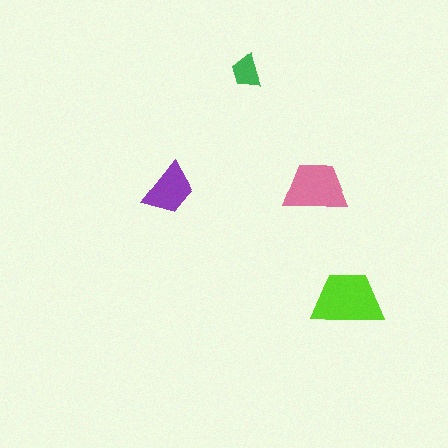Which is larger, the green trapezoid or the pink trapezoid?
The pink one.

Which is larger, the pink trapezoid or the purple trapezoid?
The pink one.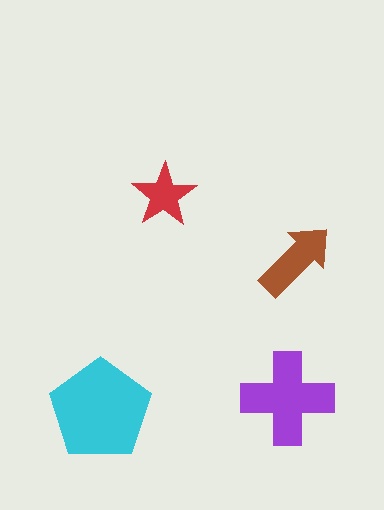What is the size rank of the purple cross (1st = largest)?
2nd.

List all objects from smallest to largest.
The red star, the brown arrow, the purple cross, the cyan pentagon.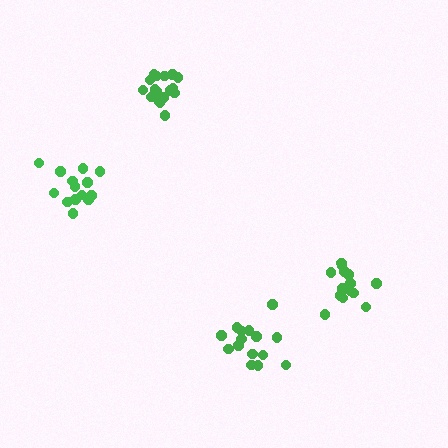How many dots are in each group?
Group 1: 14 dots, Group 2: 17 dots, Group 3: 16 dots, Group 4: 14 dots (61 total).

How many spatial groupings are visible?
There are 4 spatial groupings.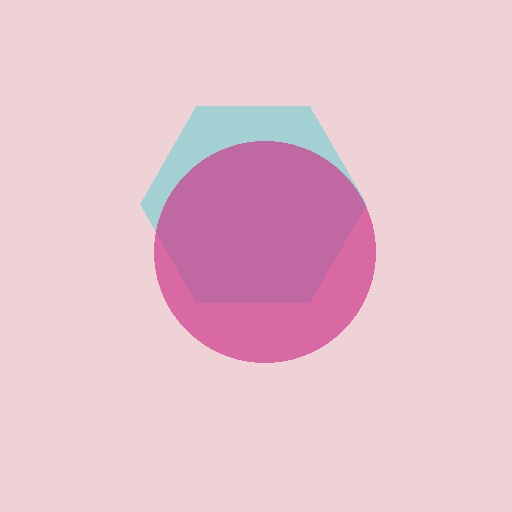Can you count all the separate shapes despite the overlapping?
Yes, there are 2 separate shapes.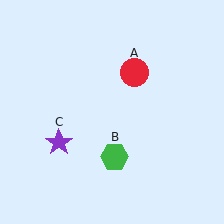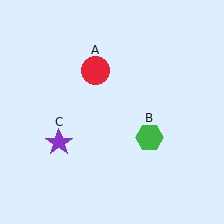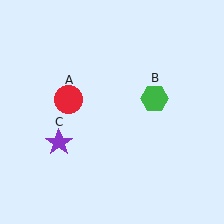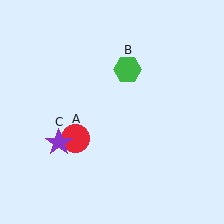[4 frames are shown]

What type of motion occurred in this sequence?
The red circle (object A), green hexagon (object B) rotated counterclockwise around the center of the scene.